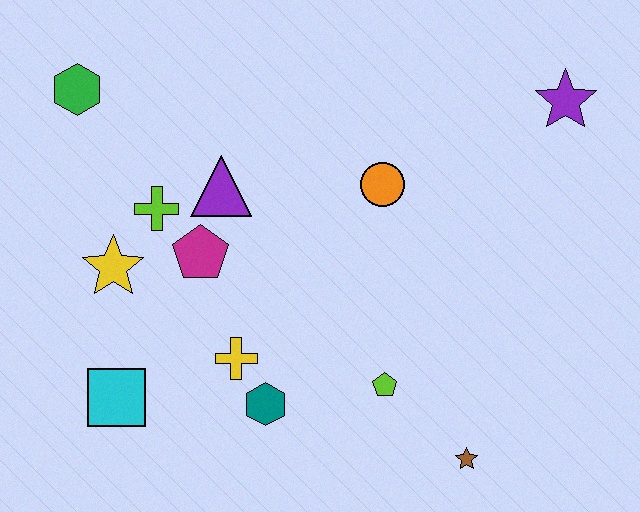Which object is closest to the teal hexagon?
The yellow cross is closest to the teal hexagon.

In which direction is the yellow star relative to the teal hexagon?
The yellow star is to the left of the teal hexagon.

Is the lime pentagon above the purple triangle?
No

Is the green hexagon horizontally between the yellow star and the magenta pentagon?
No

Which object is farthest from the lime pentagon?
The green hexagon is farthest from the lime pentagon.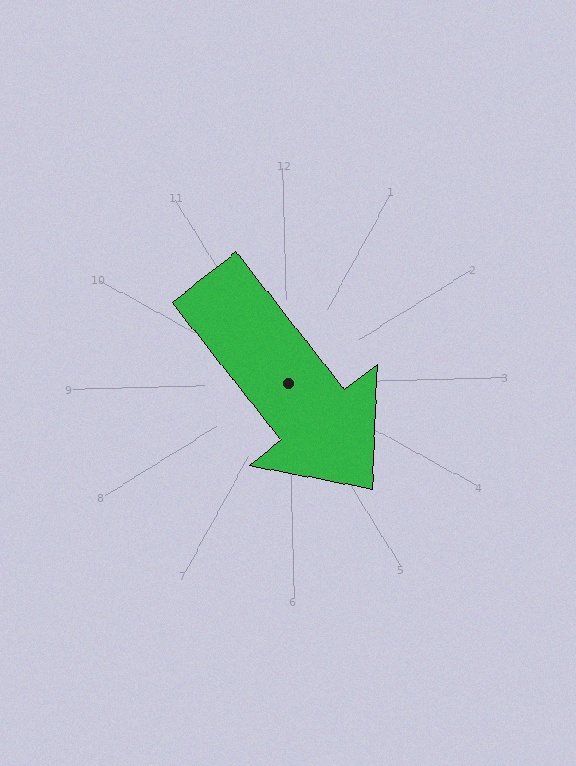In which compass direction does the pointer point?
Southeast.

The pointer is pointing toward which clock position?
Roughly 5 o'clock.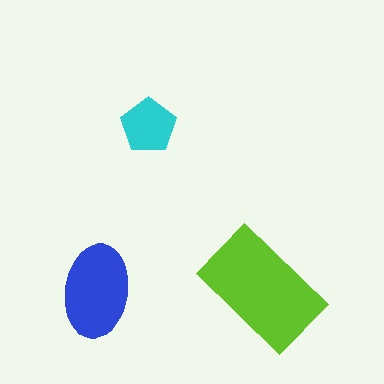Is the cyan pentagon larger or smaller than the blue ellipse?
Smaller.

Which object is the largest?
The lime rectangle.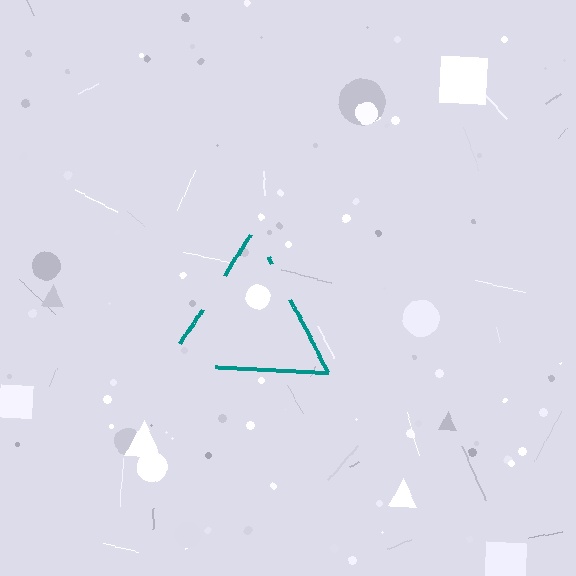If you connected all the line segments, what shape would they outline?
They would outline a triangle.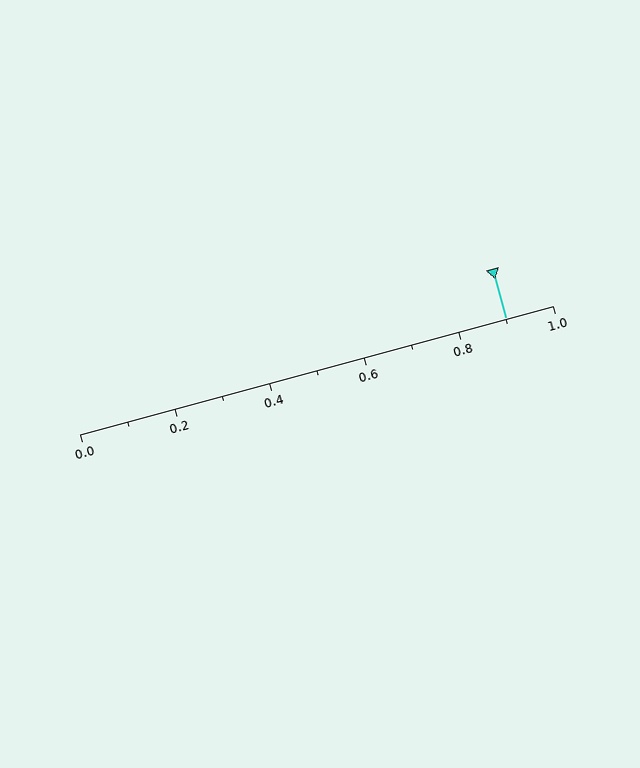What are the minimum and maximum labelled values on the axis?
The axis runs from 0.0 to 1.0.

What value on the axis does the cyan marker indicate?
The marker indicates approximately 0.9.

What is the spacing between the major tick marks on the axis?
The major ticks are spaced 0.2 apart.